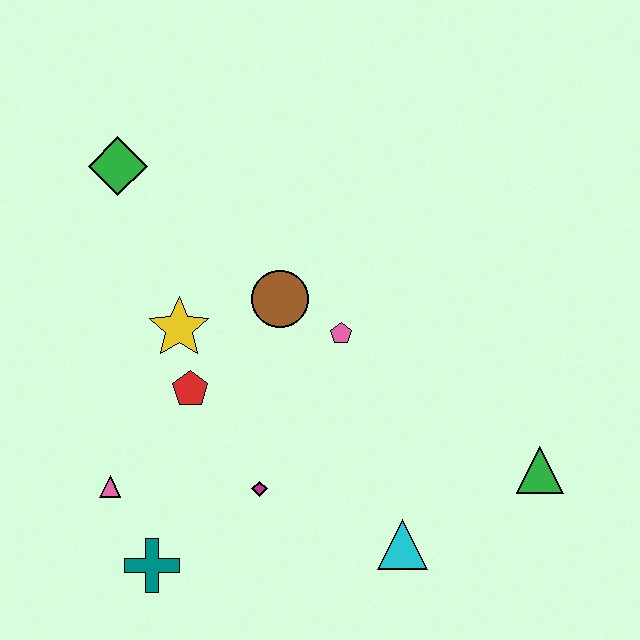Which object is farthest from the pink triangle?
The green triangle is farthest from the pink triangle.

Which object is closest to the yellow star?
The red pentagon is closest to the yellow star.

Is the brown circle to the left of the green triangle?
Yes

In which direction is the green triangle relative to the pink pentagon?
The green triangle is to the right of the pink pentagon.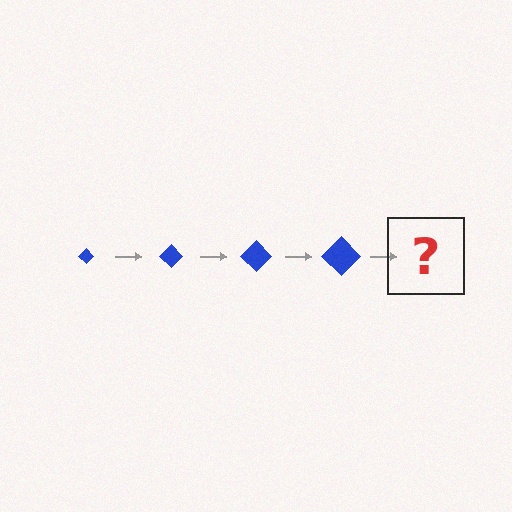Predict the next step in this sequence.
The next step is a blue diamond, larger than the previous one.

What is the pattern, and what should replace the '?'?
The pattern is that the diamond gets progressively larger each step. The '?' should be a blue diamond, larger than the previous one.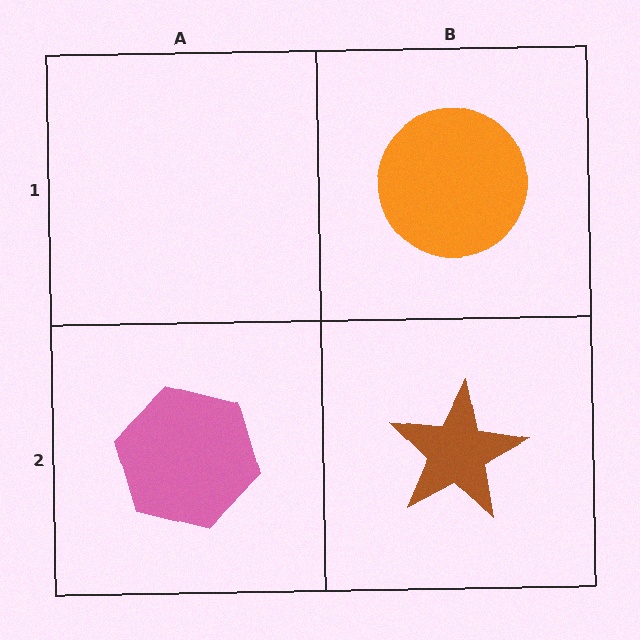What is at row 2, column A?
A pink hexagon.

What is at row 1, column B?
An orange circle.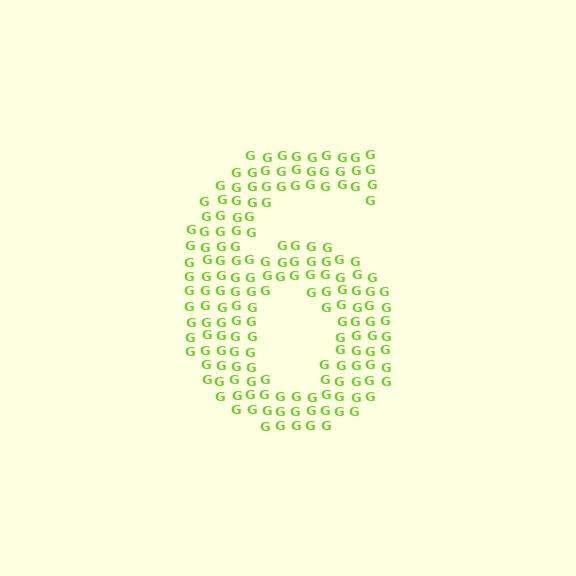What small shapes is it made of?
It is made of small letter G's.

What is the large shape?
The large shape is the digit 6.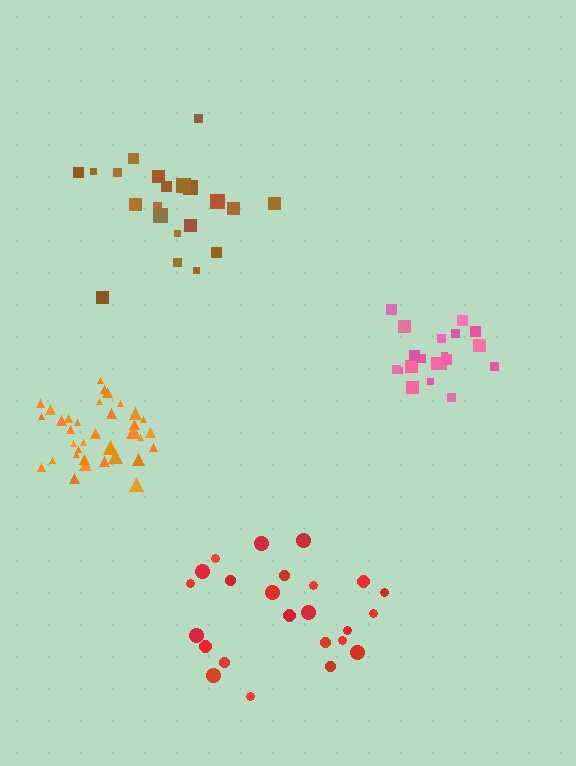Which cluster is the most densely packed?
Orange.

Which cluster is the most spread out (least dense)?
Red.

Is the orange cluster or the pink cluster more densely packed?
Orange.